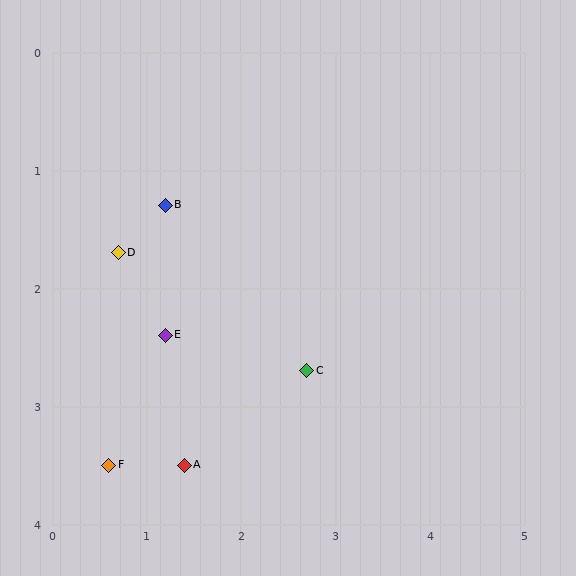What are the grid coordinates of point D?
Point D is at approximately (0.7, 1.7).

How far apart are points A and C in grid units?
Points A and C are about 1.5 grid units apart.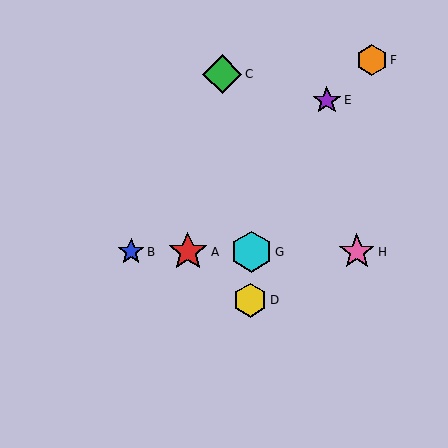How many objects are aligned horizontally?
4 objects (A, B, G, H) are aligned horizontally.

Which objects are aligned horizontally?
Objects A, B, G, H are aligned horizontally.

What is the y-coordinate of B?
Object B is at y≈252.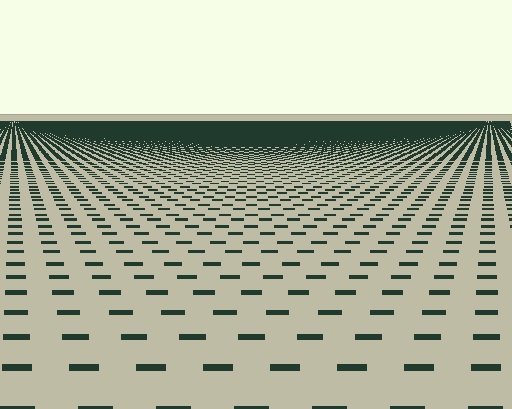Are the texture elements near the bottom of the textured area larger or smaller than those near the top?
Larger. Near the bottom, elements are closer to the viewer and appear at a bigger on-screen size.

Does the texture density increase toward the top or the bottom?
Density increases toward the top.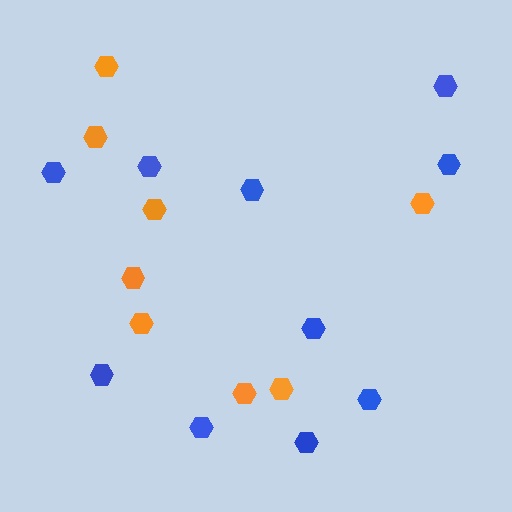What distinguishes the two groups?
There are 2 groups: one group of blue hexagons (10) and one group of orange hexagons (8).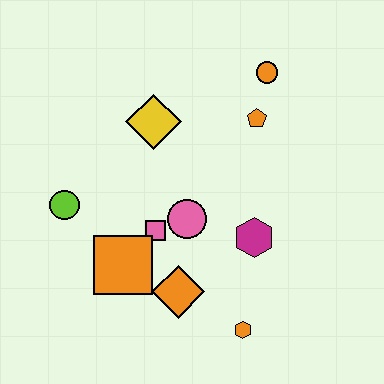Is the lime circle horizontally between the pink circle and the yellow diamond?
No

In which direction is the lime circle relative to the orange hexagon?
The lime circle is to the left of the orange hexagon.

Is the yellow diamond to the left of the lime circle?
No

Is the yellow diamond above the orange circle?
No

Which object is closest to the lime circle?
The orange square is closest to the lime circle.